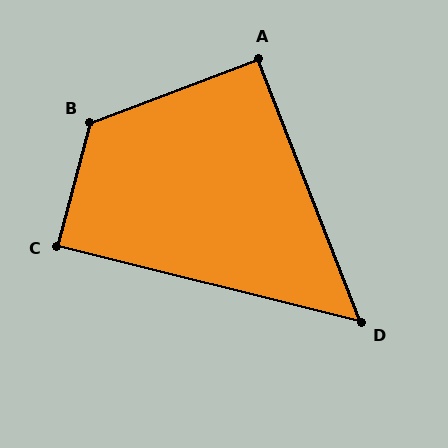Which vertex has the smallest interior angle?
D, at approximately 55 degrees.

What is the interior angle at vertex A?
Approximately 91 degrees (approximately right).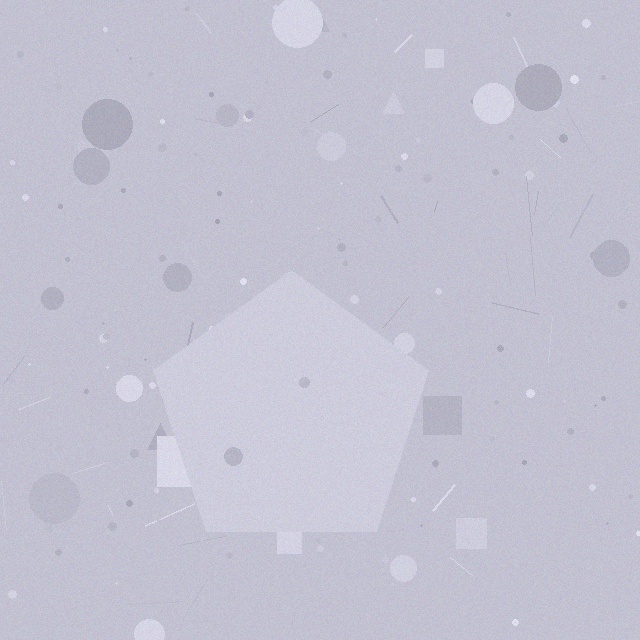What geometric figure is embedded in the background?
A pentagon is embedded in the background.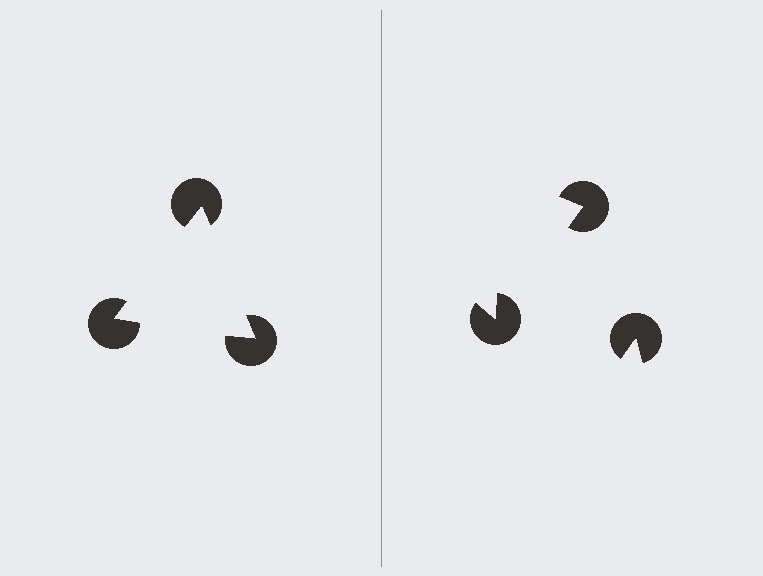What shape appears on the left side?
An illusory triangle.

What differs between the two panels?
The pac-man discs are positioned identically on both sides; only the wedge orientations differ. On the left they align to a triangle; on the right they are misaligned.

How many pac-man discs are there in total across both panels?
6 — 3 on each side.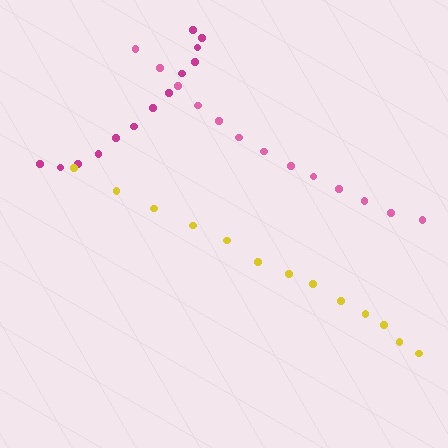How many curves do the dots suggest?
There are 3 distinct paths.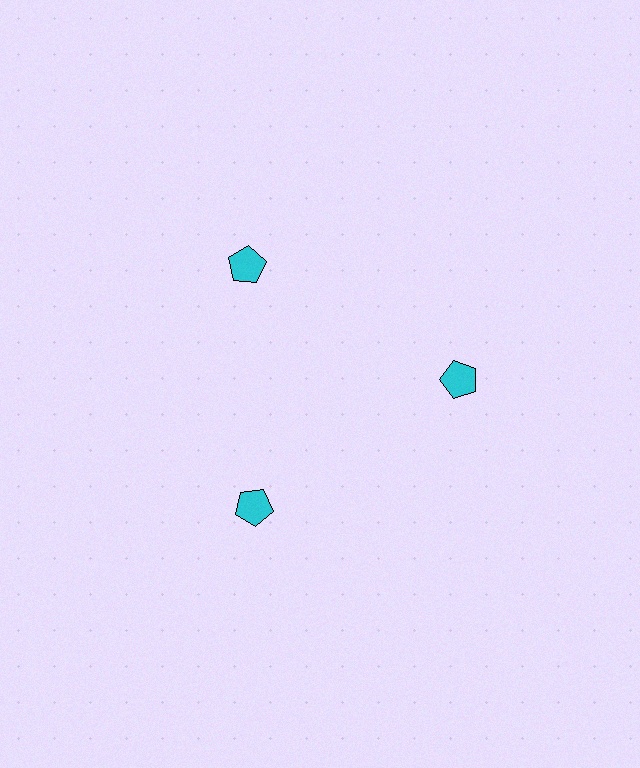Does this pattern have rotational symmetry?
Yes, this pattern has 3-fold rotational symmetry. It looks the same after rotating 120 degrees around the center.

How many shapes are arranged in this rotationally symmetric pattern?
There are 3 shapes, arranged in 3 groups of 1.